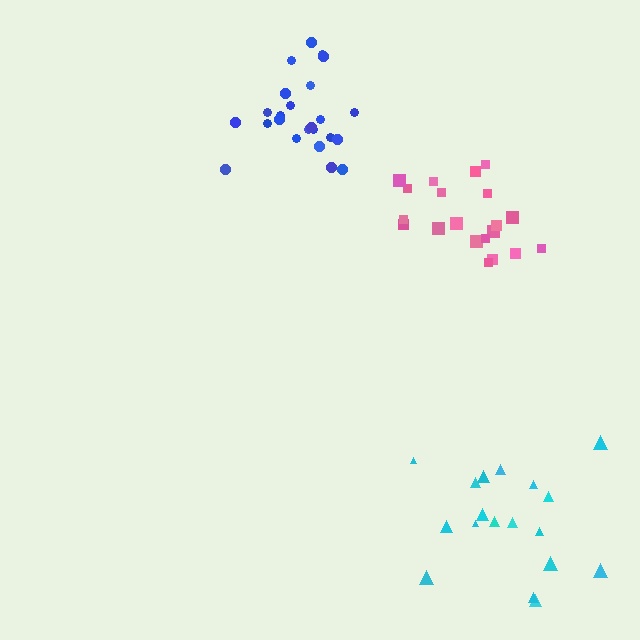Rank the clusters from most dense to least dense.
blue, pink, cyan.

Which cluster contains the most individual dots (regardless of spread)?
Blue (24).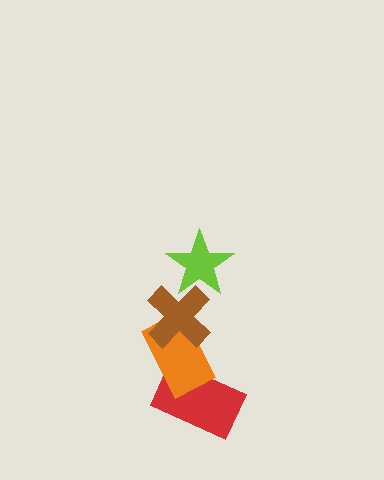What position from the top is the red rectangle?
The red rectangle is 4th from the top.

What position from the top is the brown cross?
The brown cross is 2nd from the top.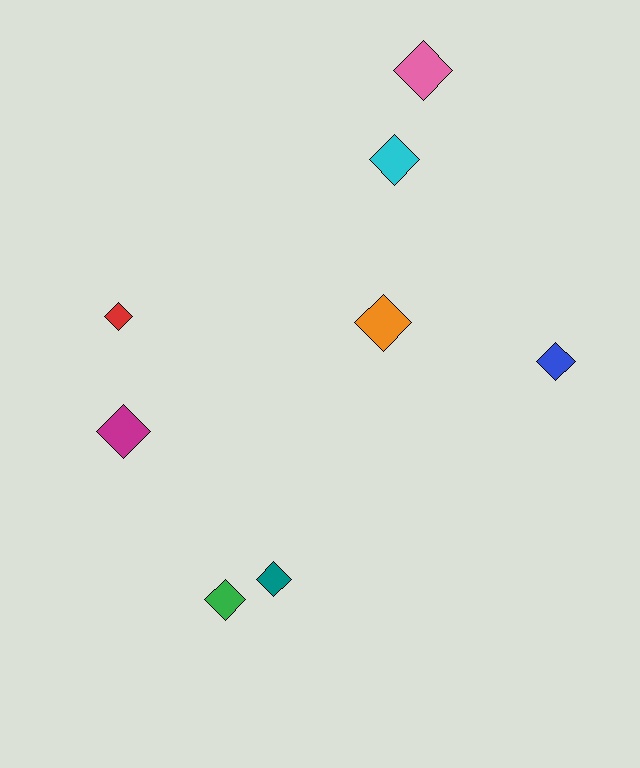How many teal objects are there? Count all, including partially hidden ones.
There is 1 teal object.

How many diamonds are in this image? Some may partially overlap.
There are 8 diamonds.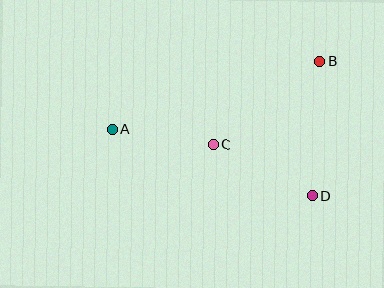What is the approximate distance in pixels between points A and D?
The distance between A and D is approximately 211 pixels.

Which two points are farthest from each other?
Points A and B are farthest from each other.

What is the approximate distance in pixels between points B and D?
The distance between B and D is approximately 135 pixels.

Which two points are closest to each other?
Points A and C are closest to each other.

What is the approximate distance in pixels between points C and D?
The distance between C and D is approximately 111 pixels.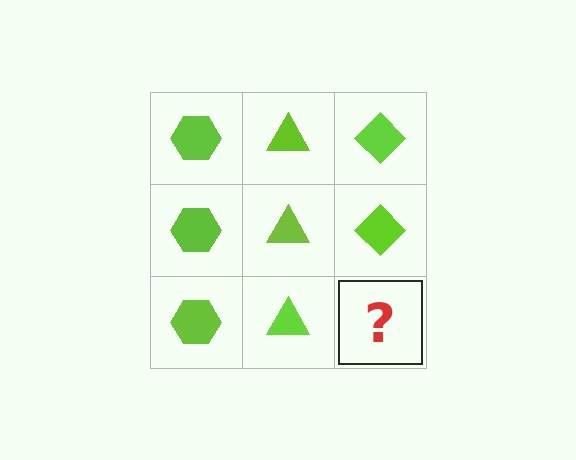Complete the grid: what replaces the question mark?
The question mark should be replaced with a lime diamond.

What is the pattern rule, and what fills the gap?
The rule is that each column has a consistent shape. The gap should be filled with a lime diamond.